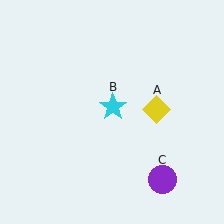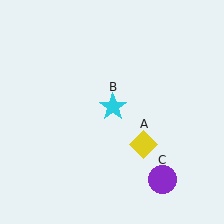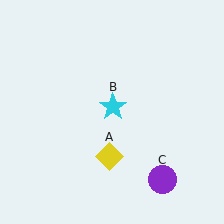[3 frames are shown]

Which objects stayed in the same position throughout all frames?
Cyan star (object B) and purple circle (object C) remained stationary.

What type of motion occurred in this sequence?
The yellow diamond (object A) rotated clockwise around the center of the scene.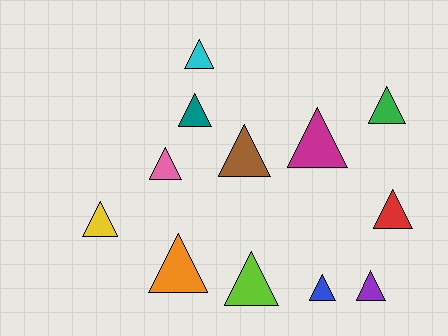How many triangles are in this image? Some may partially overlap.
There are 12 triangles.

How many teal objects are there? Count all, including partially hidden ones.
There is 1 teal object.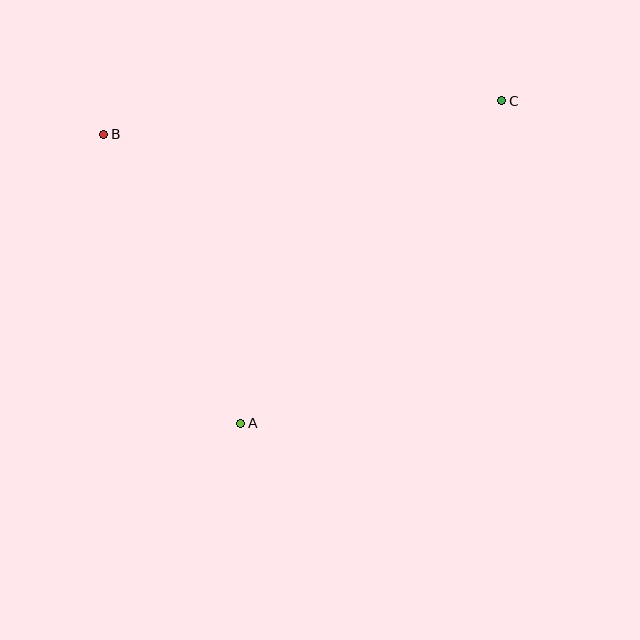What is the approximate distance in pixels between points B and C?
The distance between B and C is approximately 399 pixels.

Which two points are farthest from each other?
Points A and C are farthest from each other.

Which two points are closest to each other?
Points A and B are closest to each other.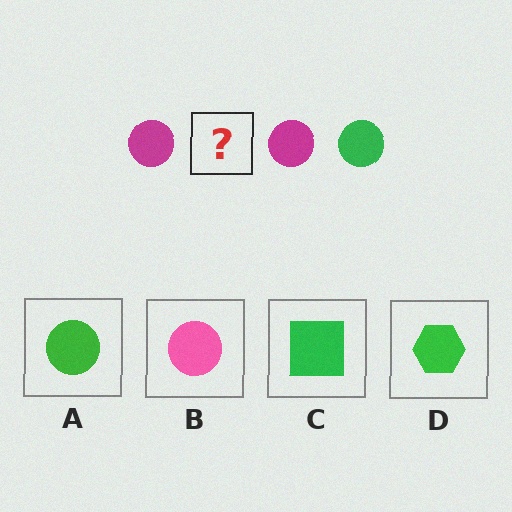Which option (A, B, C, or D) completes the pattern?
A.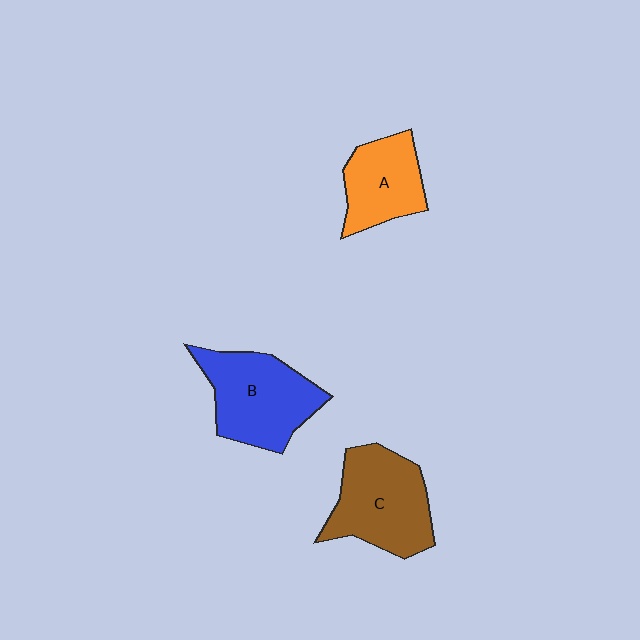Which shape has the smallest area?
Shape A (orange).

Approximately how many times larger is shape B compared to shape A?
Approximately 1.4 times.